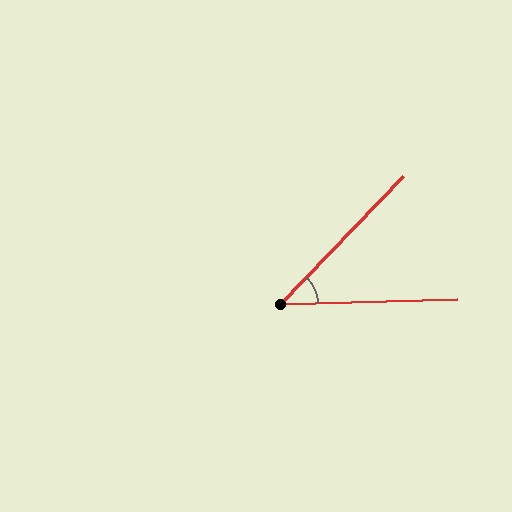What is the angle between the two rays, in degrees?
Approximately 45 degrees.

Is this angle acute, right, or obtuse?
It is acute.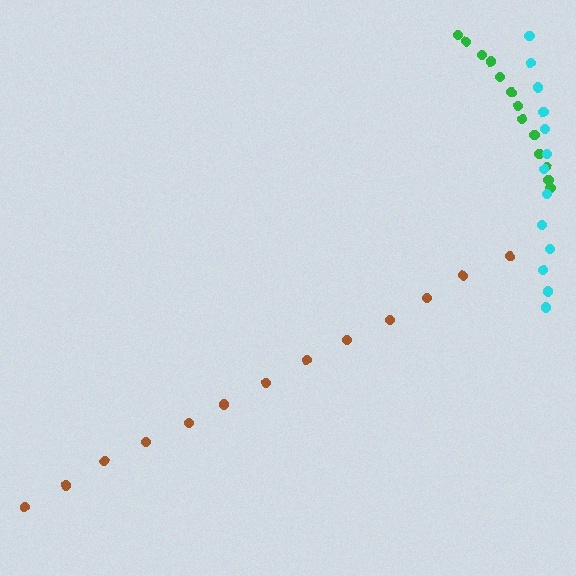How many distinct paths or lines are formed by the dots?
There are 3 distinct paths.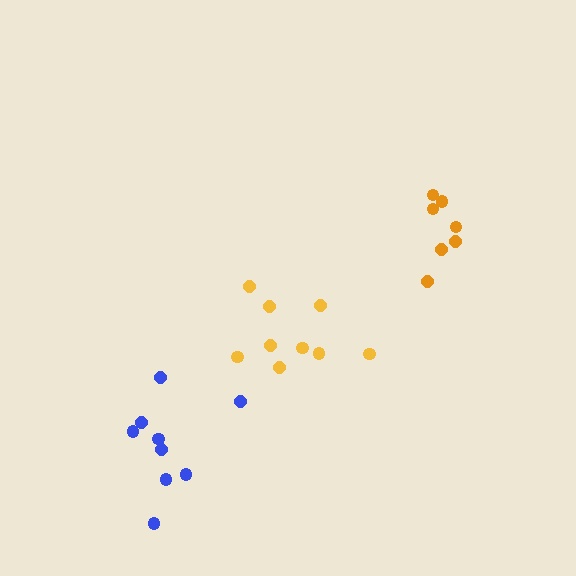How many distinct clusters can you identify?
There are 3 distinct clusters.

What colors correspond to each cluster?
The clusters are colored: yellow, blue, orange.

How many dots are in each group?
Group 1: 9 dots, Group 2: 9 dots, Group 3: 7 dots (25 total).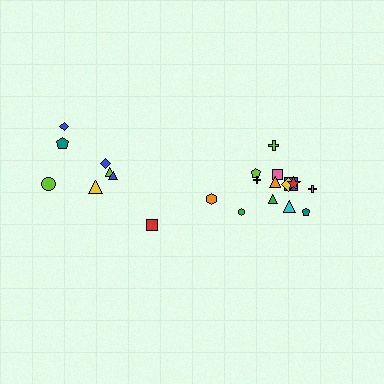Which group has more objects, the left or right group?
The right group.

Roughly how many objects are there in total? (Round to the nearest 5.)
Roughly 25 objects in total.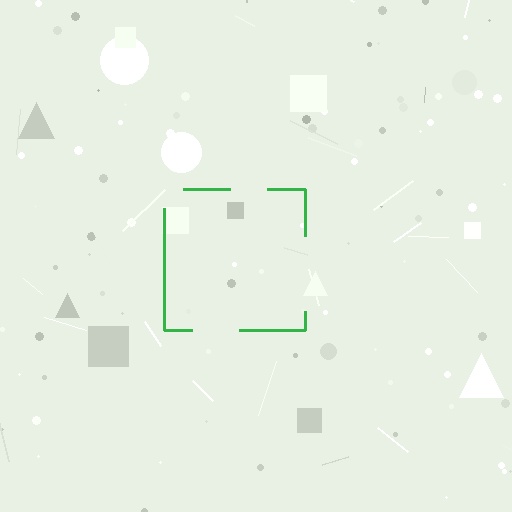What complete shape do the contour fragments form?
The contour fragments form a square.